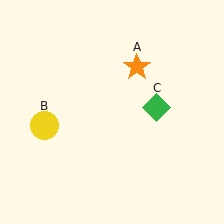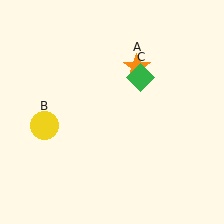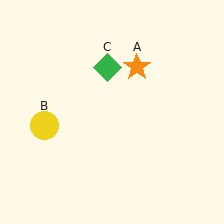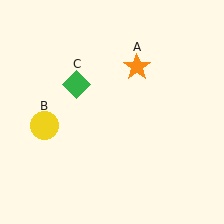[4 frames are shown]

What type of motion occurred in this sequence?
The green diamond (object C) rotated counterclockwise around the center of the scene.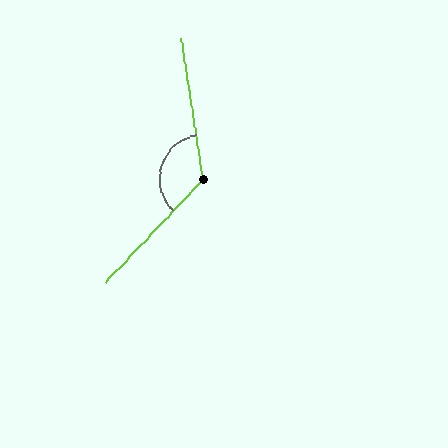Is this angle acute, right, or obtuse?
It is obtuse.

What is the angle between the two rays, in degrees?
Approximately 128 degrees.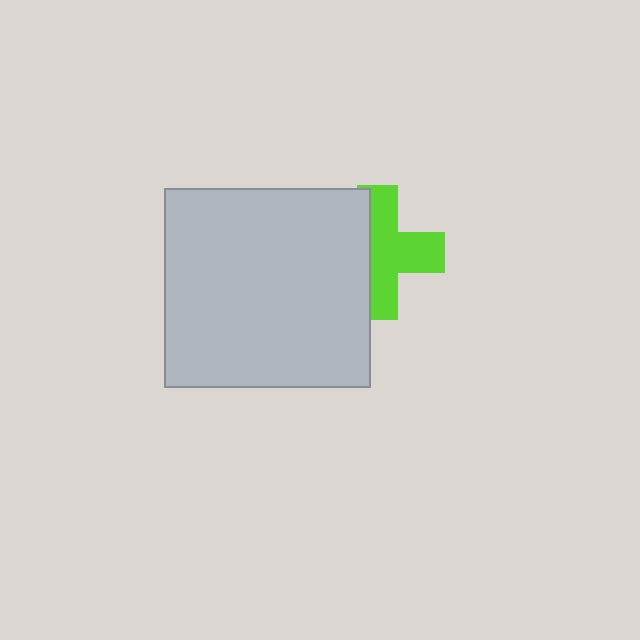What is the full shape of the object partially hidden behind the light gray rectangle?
The partially hidden object is a lime cross.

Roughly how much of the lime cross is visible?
About half of it is visible (roughly 59%).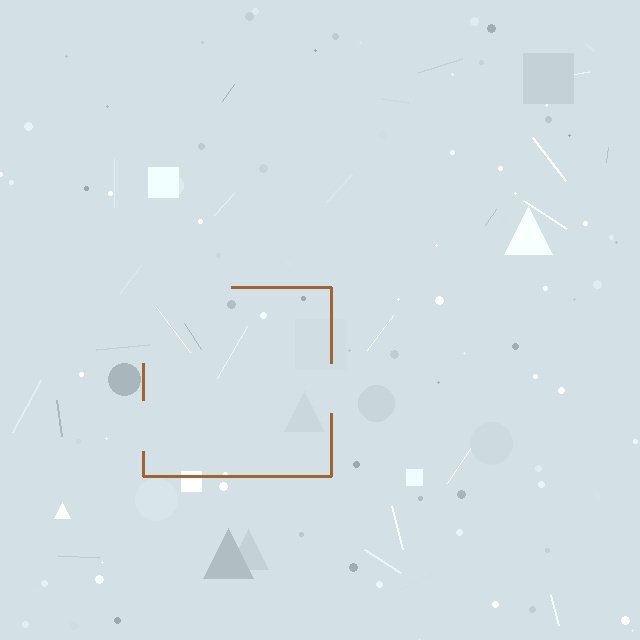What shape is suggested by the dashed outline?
The dashed outline suggests a square.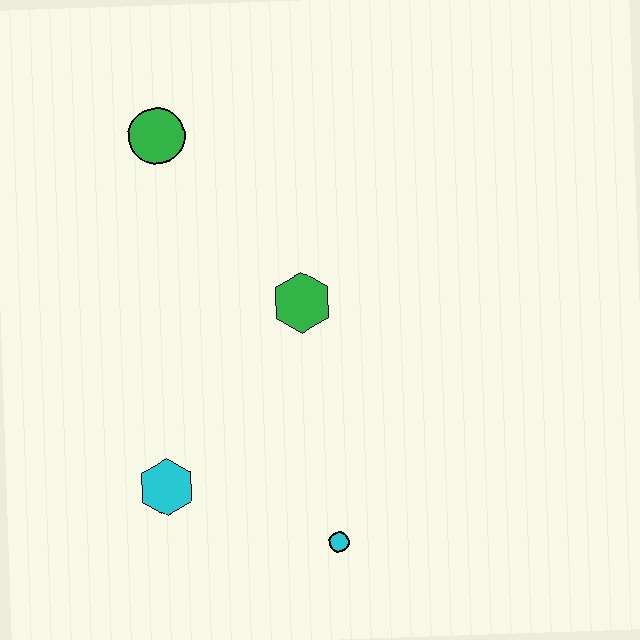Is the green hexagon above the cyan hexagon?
Yes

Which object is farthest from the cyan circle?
The green circle is farthest from the cyan circle.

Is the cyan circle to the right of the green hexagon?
Yes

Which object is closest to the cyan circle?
The cyan hexagon is closest to the cyan circle.